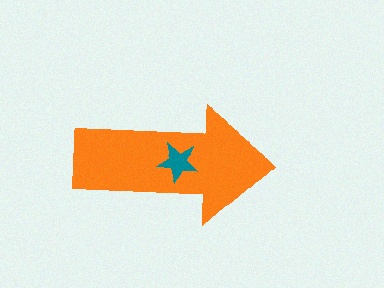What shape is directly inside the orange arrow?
The teal star.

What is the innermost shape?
The teal star.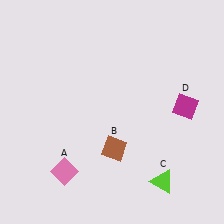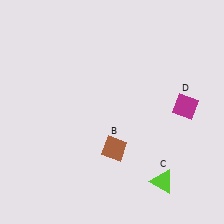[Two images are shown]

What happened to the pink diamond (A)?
The pink diamond (A) was removed in Image 2. It was in the bottom-left area of Image 1.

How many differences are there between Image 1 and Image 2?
There is 1 difference between the two images.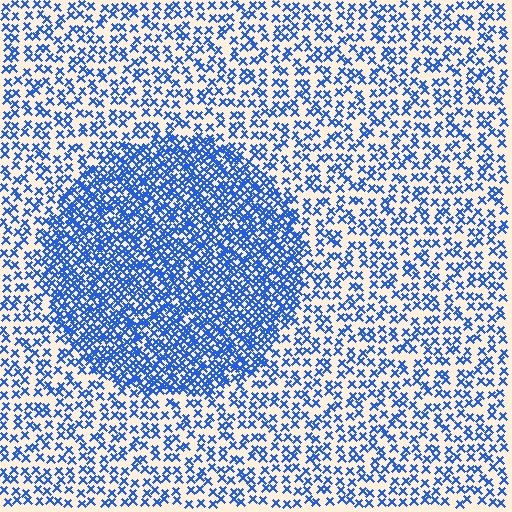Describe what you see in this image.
The image contains small blue elements arranged at two different densities. A circle-shaped region is visible where the elements are more densely packed than the surrounding area.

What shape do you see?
I see a circle.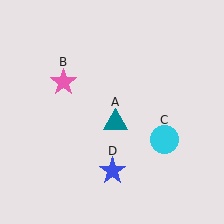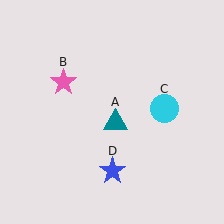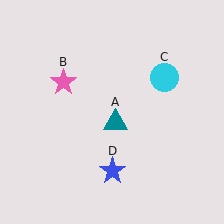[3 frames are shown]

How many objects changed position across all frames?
1 object changed position: cyan circle (object C).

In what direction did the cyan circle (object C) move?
The cyan circle (object C) moved up.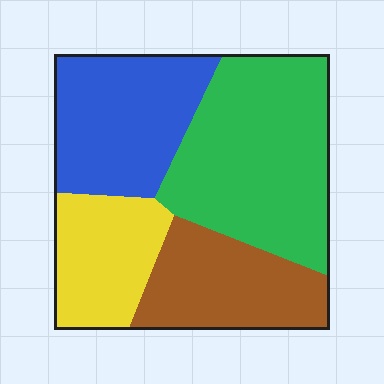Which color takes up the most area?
Green, at roughly 35%.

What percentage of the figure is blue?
Blue covers about 25% of the figure.